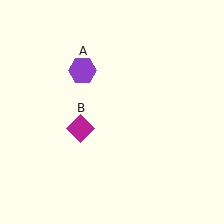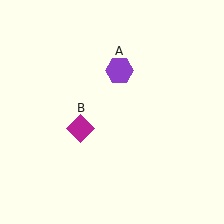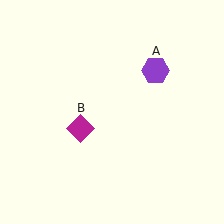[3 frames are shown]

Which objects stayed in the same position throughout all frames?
Magenta diamond (object B) remained stationary.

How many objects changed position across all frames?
1 object changed position: purple hexagon (object A).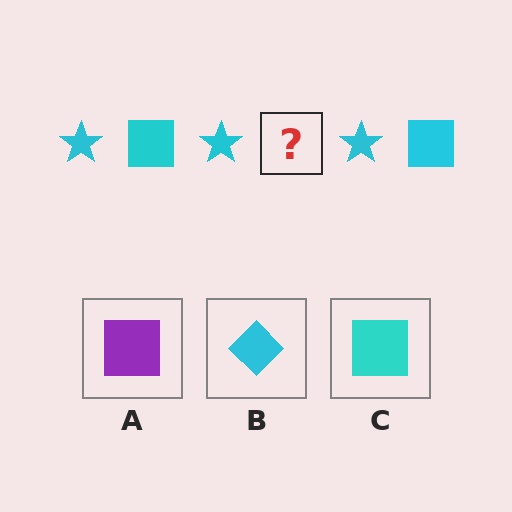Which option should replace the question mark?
Option C.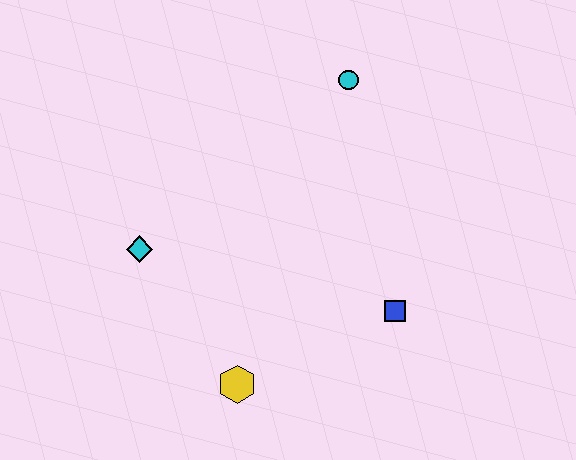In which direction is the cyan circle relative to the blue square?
The cyan circle is above the blue square.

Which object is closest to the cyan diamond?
The yellow hexagon is closest to the cyan diamond.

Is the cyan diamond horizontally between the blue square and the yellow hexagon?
No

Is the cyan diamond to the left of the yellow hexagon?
Yes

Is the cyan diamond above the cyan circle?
No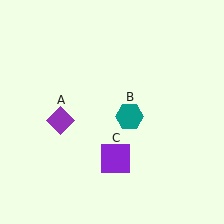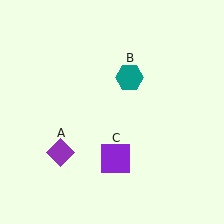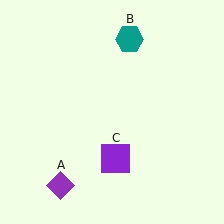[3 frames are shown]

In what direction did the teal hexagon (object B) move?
The teal hexagon (object B) moved up.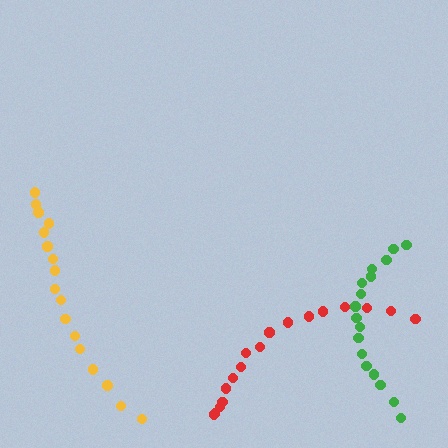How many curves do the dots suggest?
There are 3 distinct paths.